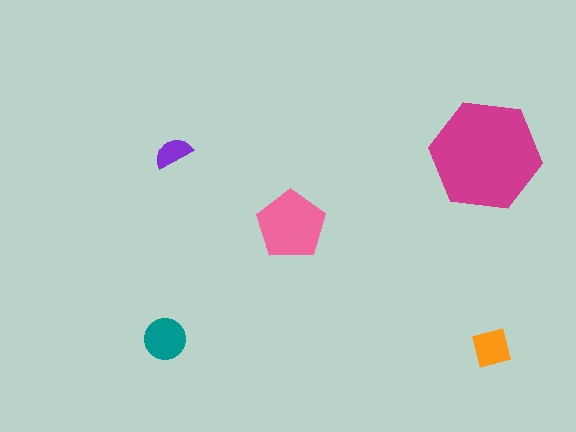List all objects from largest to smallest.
The magenta hexagon, the pink pentagon, the teal circle, the orange square, the purple semicircle.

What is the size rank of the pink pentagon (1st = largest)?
2nd.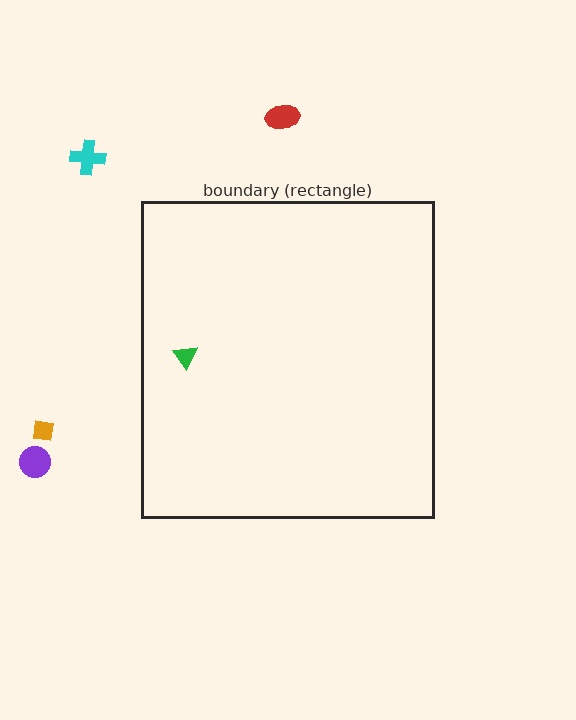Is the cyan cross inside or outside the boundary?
Outside.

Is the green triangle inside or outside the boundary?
Inside.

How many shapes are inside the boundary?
1 inside, 4 outside.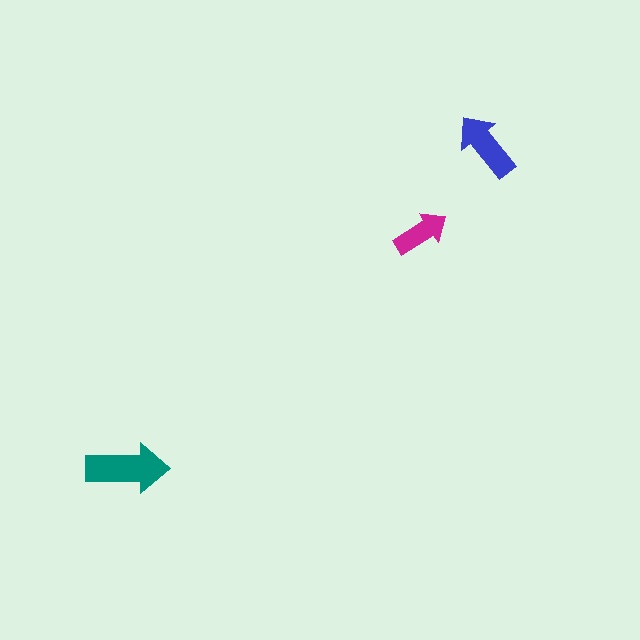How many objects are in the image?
There are 3 objects in the image.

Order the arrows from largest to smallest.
the teal one, the blue one, the magenta one.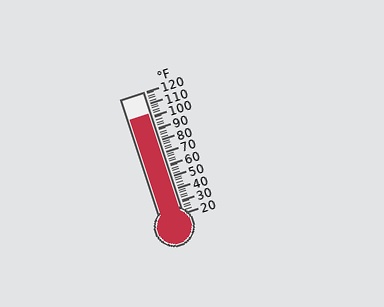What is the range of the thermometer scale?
The thermometer scale ranges from 20°F to 120°F.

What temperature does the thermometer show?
The thermometer shows approximately 102°F.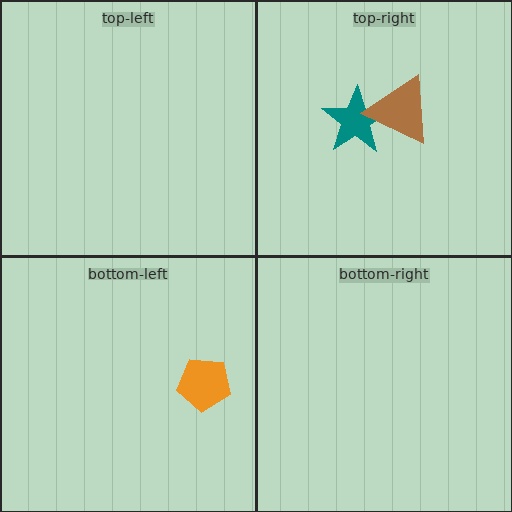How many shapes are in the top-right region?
2.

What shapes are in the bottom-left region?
The orange pentagon.